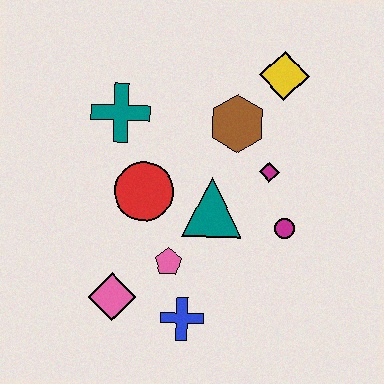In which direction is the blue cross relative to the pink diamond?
The blue cross is to the right of the pink diamond.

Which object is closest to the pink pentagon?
The blue cross is closest to the pink pentagon.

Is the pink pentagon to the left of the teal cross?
No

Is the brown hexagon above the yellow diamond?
No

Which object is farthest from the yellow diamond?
The pink diamond is farthest from the yellow diamond.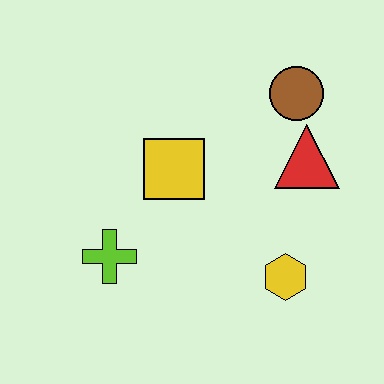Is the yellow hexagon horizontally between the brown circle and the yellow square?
Yes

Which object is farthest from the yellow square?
The yellow hexagon is farthest from the yellow square.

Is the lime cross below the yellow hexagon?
No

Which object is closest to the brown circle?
The red triangle is closest to the brown circle.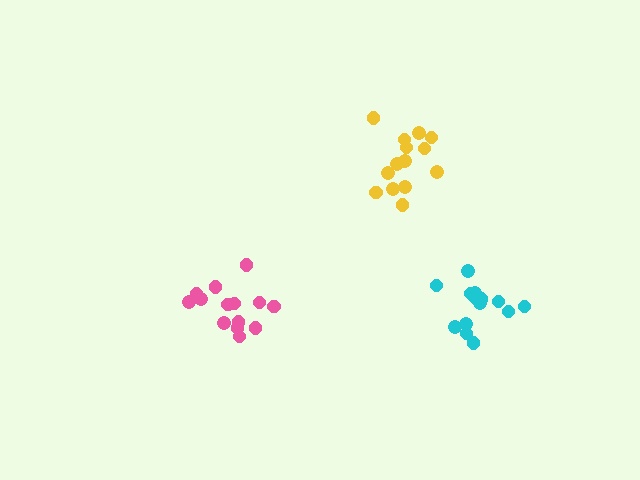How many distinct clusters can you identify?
There are 3 distinct clusters.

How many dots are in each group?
Group 1: 14 dots, Group 2: 14 dots, Group 3: 14 dots (42 total).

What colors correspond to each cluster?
The clusters are colored: pink, yellow, cyan.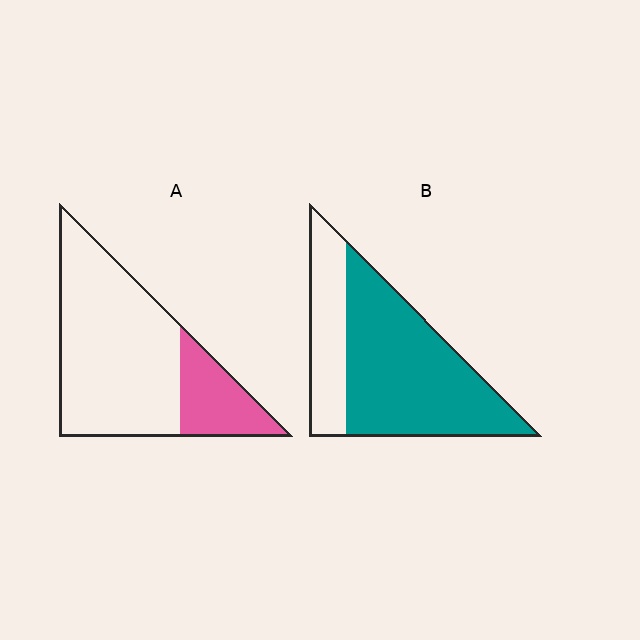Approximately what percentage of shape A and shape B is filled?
A is approximately 25% and B is approximately 70%.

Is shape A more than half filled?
No.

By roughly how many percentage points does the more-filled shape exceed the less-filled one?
By roughly 45 percentage points (B over A).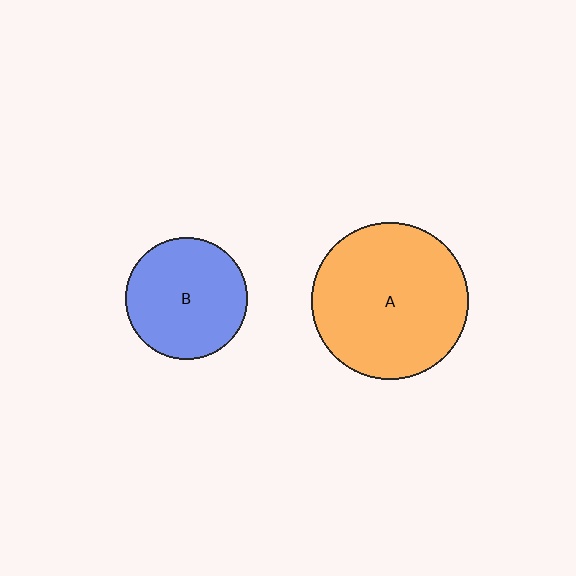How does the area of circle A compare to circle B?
Approximately 1.7 times.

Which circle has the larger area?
Circle A (orange).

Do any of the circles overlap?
No, none of the circles overlap.